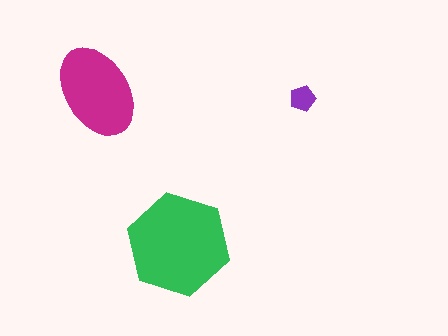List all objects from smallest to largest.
The purple pentagon, the magenta ellipse, the green hexagon.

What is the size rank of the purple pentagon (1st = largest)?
3rd.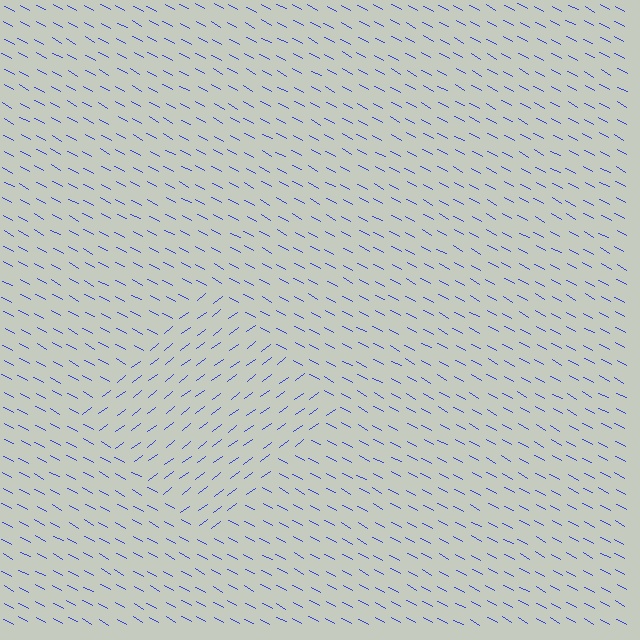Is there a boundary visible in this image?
Yes, there is a texture boundary formed by a change in line orientation.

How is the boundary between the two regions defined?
The boundary is defined purely by a change in line orientation (approximately 65 degrees difference). All lines are the same color and thickness.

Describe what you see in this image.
The image is filled with small blue line segments. A diamond region in the image has lines oriented differently from the surrounding lines, creating a visible texture boundary.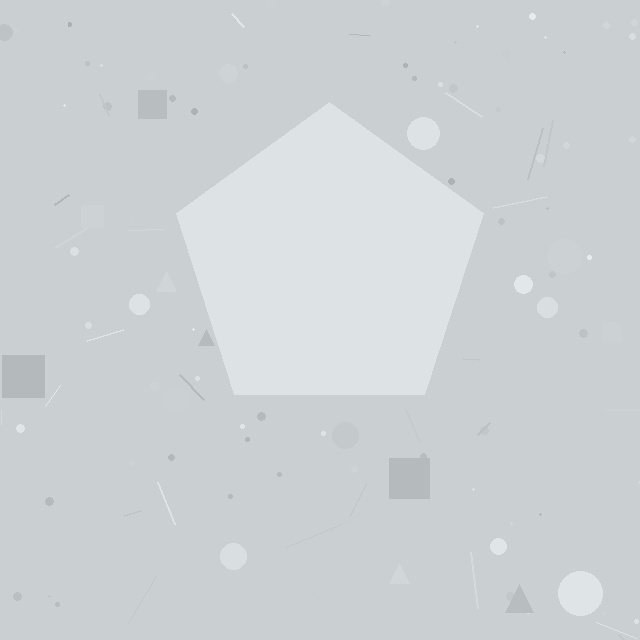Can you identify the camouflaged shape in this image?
The camouflaged shape is a pentagon.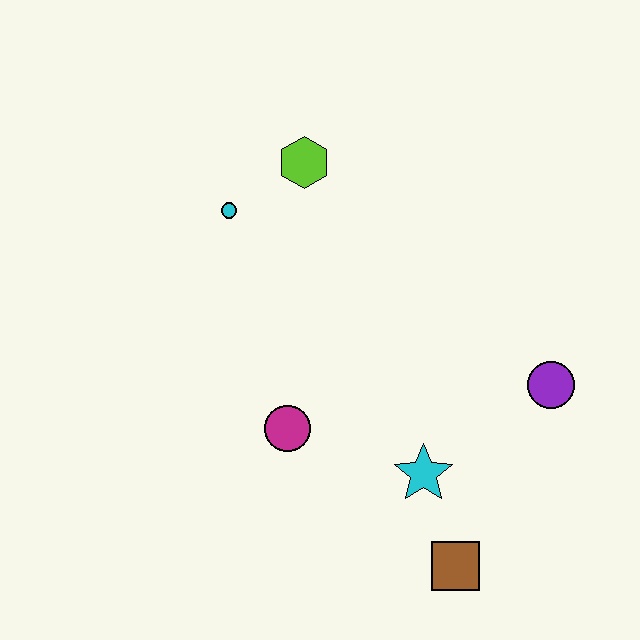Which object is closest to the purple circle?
The cyan star is closest to the purple circle.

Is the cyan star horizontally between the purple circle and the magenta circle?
Yes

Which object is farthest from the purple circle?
The cyan circle is farthest from the purple circle.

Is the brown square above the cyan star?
No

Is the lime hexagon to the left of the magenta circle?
No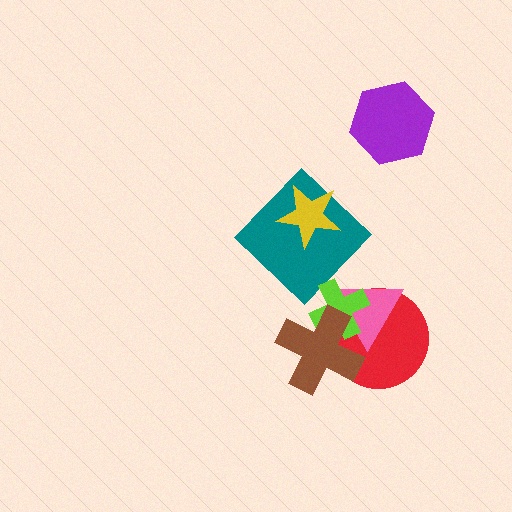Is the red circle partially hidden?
Yes, it is partially covered by another shape.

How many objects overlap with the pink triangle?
3 objects overlap with the pink triangle.